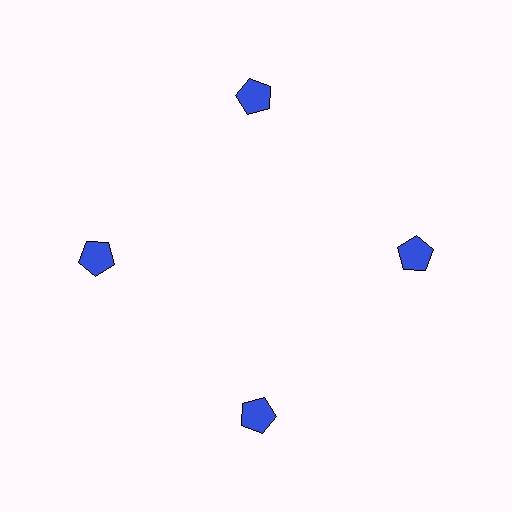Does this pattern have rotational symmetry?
Yes, this pattern has 4-fold rotational symmetry. It looks the same after rotating 90 degrees around the center.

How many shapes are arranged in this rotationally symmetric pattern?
There are 4 shapes, arranged in 4 groups of 1.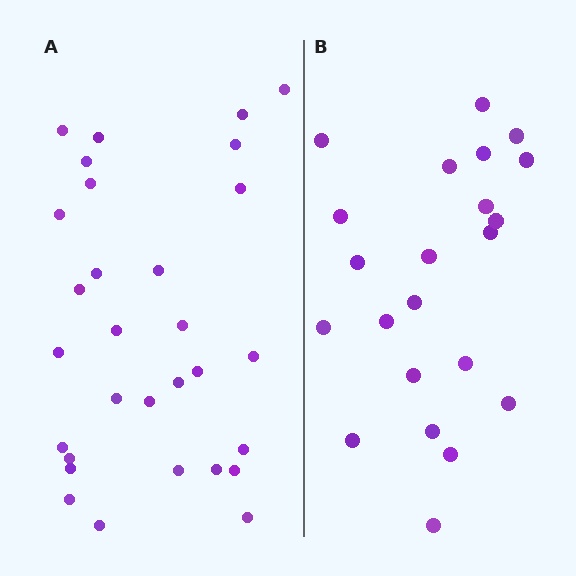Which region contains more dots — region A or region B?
Region A (the left region) has more dots.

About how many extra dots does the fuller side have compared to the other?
Region A has roughly 8 or so more dots than region B.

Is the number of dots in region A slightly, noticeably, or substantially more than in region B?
Region A has noticeably more, but not dramatically so. The ratio is roughly 1.4 to 1.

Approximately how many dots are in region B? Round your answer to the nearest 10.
About 20 dots. (The exact count is 22, which rounds to 20.)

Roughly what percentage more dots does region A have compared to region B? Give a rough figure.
About 35% more.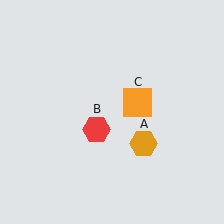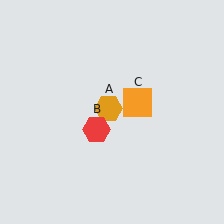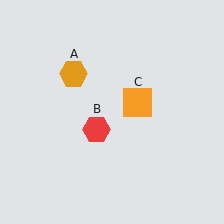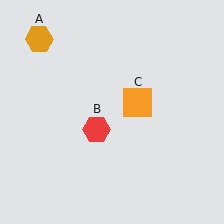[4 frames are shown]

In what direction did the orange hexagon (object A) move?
The orange hexagon (object A) moved up and to the left.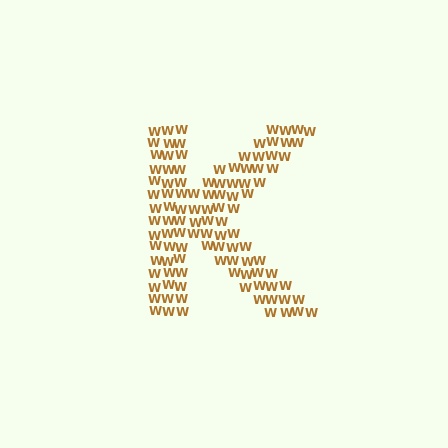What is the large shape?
The large shape is the letter K.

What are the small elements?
The small elements are letter W's.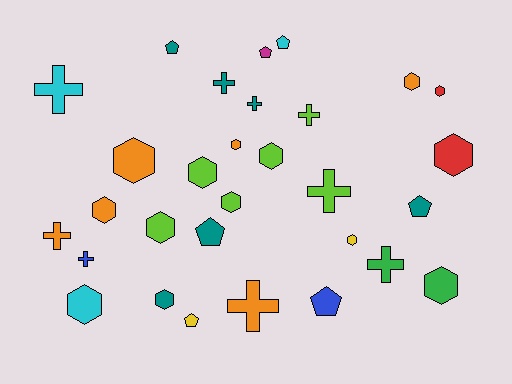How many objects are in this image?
There are 30 objects.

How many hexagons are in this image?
There are 14 hexagons.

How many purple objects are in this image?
There are no purple objects.